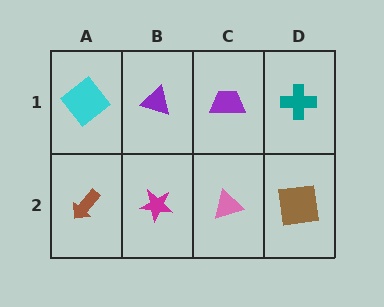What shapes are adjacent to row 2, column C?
A purple trapezoid (row 1, column C), a magenta star (row 2, column B), a brown square (row 2, column D).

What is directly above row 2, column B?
A purple triangle.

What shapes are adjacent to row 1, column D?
A brown square (row 2, column D), a purple trapezoid (row 1, column C).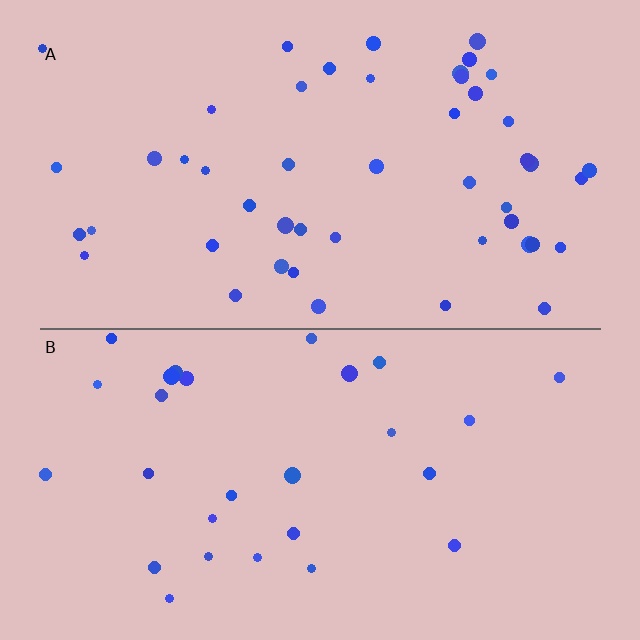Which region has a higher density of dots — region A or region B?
A (the top).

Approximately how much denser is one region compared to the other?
Approximately 1.7× — region A over region B.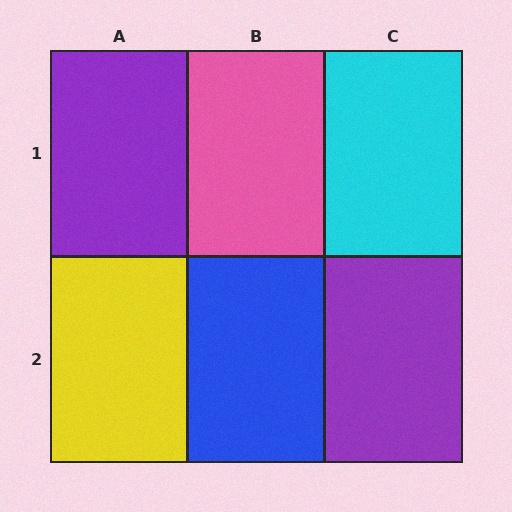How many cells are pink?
1 cell is pink.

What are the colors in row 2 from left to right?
Yellow, blue, purple.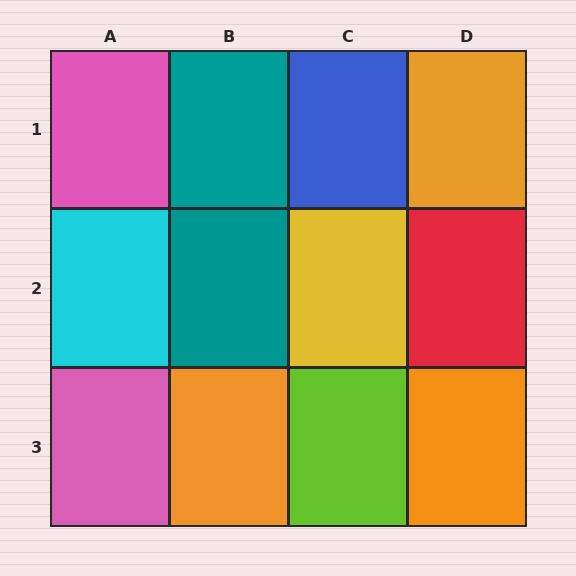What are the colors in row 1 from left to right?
Pink, teal, blue, orange.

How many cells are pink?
2 cells are pink.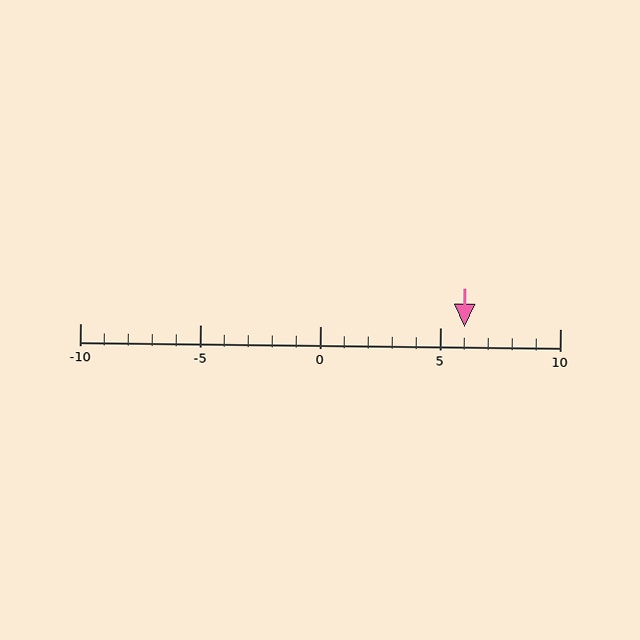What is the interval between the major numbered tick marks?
The major tick marks are spaced 5 units apart.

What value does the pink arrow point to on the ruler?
The pink arrow points to approximately 6.